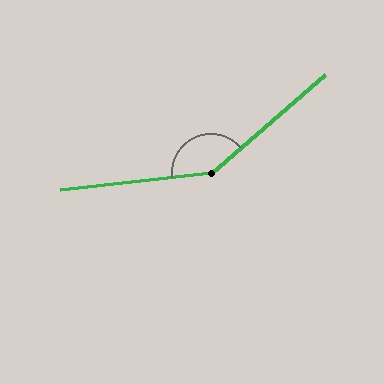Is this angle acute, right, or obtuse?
It is obtuse.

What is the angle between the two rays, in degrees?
Approximately 146 degrees.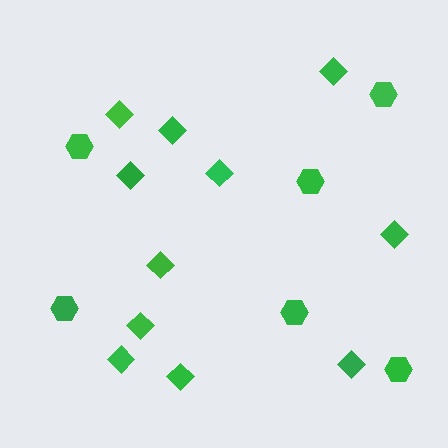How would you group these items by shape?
There are 2 groups: one group of diamonds (11) and one group of hexagons (6).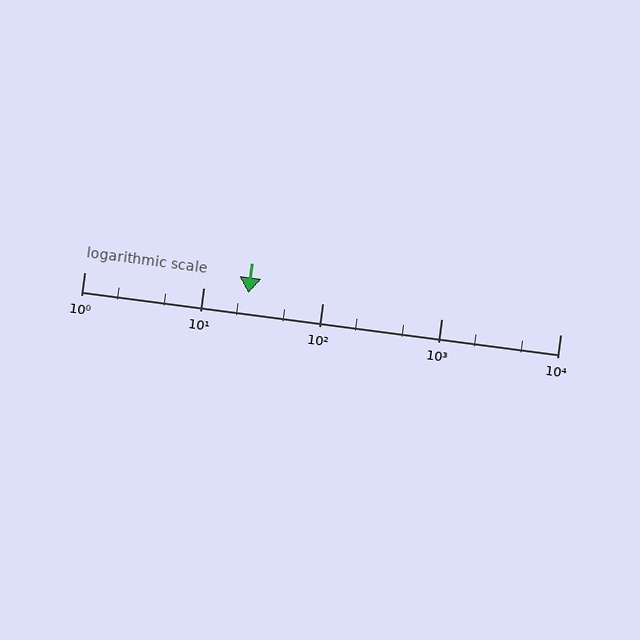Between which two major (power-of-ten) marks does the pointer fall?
The pointer is between 10 and 100.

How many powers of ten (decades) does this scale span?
The scale spans 4 decades, from 1 to 10000.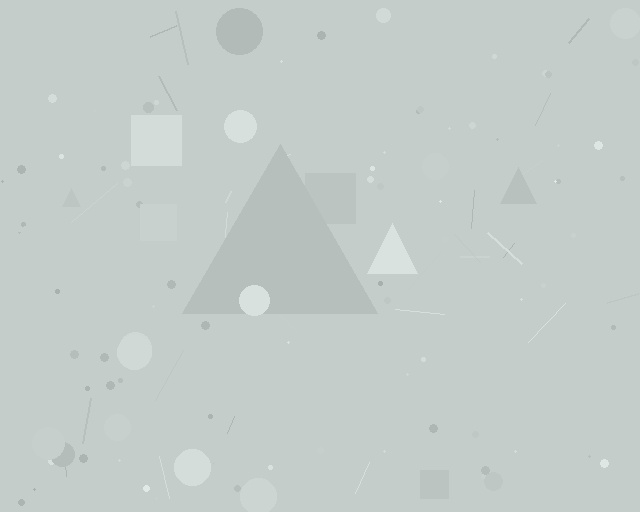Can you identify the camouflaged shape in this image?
The camouflaged shape is a triangle.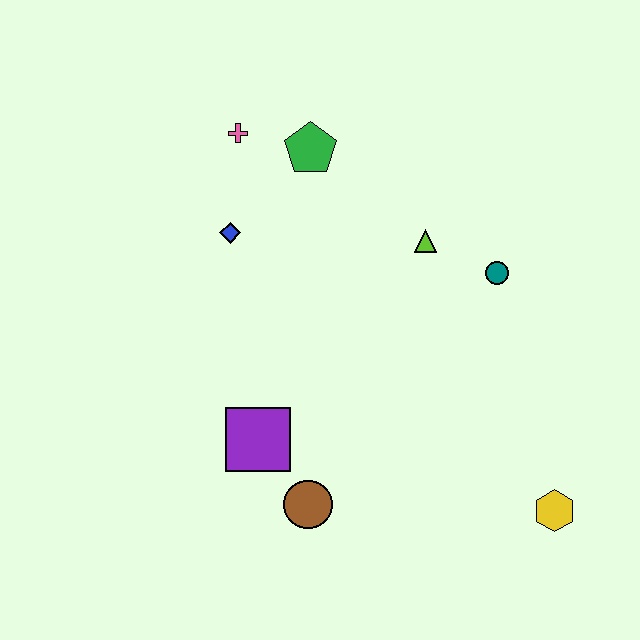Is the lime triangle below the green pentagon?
Yes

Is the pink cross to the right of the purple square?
No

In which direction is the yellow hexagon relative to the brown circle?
The yellow hexagon is to the right of the brown circle.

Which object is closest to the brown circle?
The purple square is closest to the brown circle.